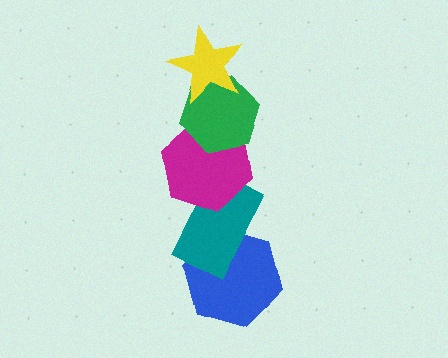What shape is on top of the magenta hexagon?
The green hexagon is on top of the magenta hexagon.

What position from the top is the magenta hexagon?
The magenta hexagon is 3rd from the top.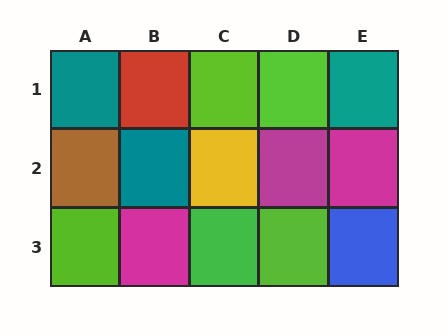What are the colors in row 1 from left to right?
Teal, red, lime, lime, teal.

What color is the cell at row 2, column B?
Teal.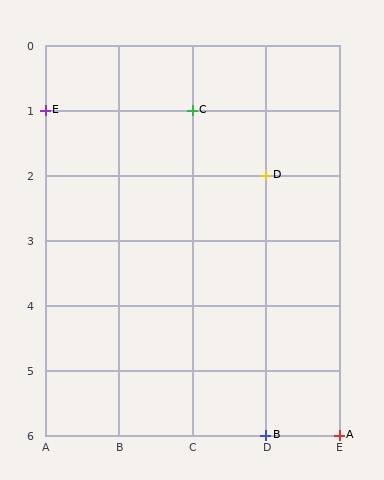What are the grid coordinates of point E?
Point E is at grid coordinates (A, 1).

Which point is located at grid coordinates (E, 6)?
Point A is at (E, 6).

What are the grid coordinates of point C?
Point C is at grid coordinates (C, 1).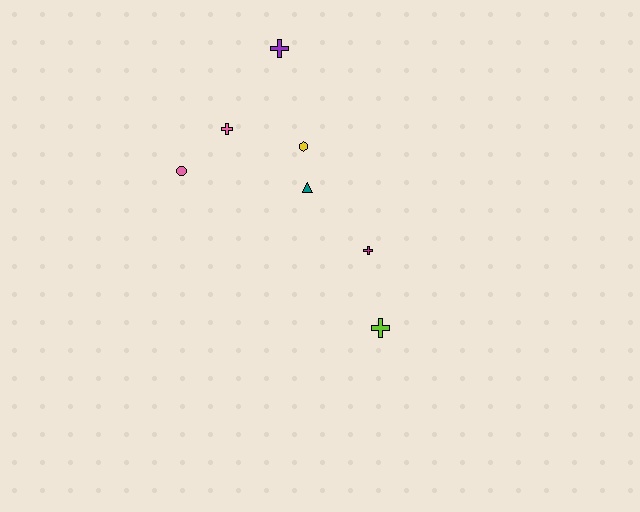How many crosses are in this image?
There are 4 crosses.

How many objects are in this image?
There are 7 objects.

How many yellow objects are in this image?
There is 1 yellow object.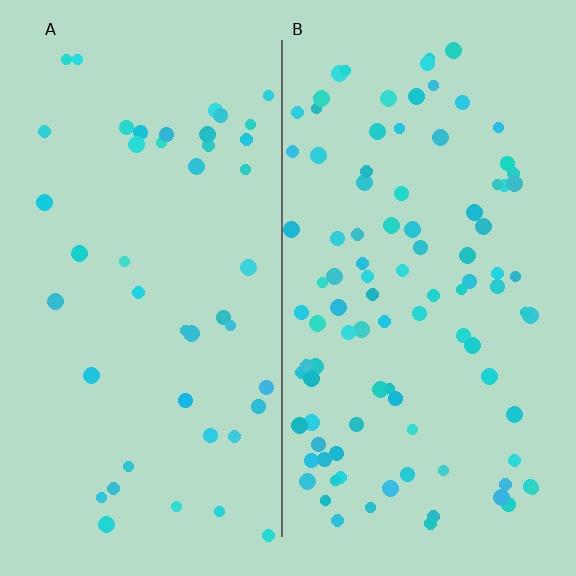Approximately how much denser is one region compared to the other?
Approximately 2.2× — region B over region A.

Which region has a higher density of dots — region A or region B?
B (the right).